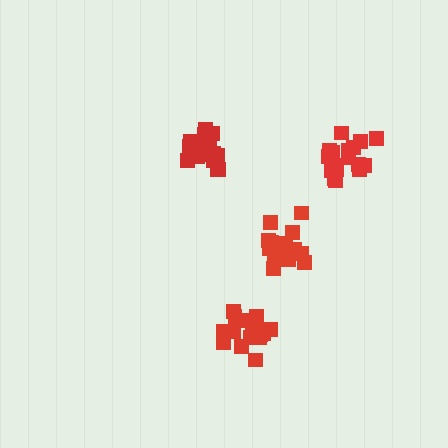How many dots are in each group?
Group 1: 18 dots, Group 2: 19 dots, Group 3: 19 dots, Group 4: 18 dots (74 total).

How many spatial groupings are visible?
There are 4 spatial groupings.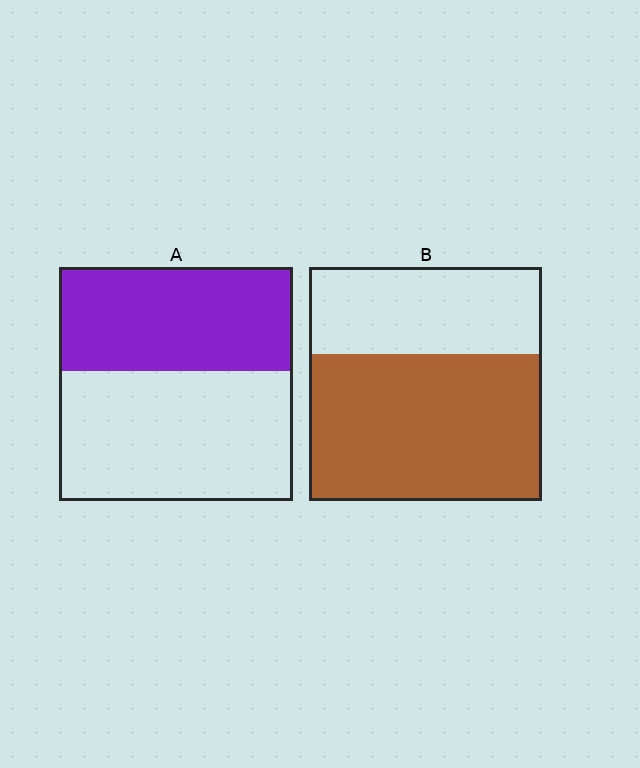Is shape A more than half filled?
No.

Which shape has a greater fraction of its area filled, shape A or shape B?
Shape B.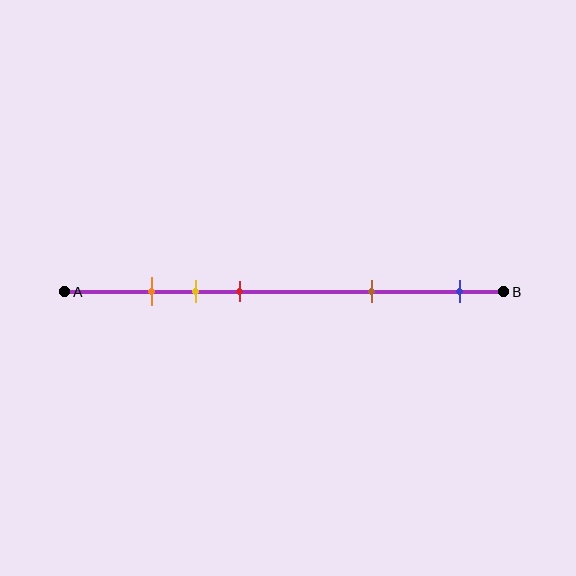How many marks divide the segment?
There are 5 marks dividing the segment.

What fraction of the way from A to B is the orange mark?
The orange mark is approximately 20% (0.2) of the way from A to B.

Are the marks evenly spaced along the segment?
No, the marks are not evenly spaced.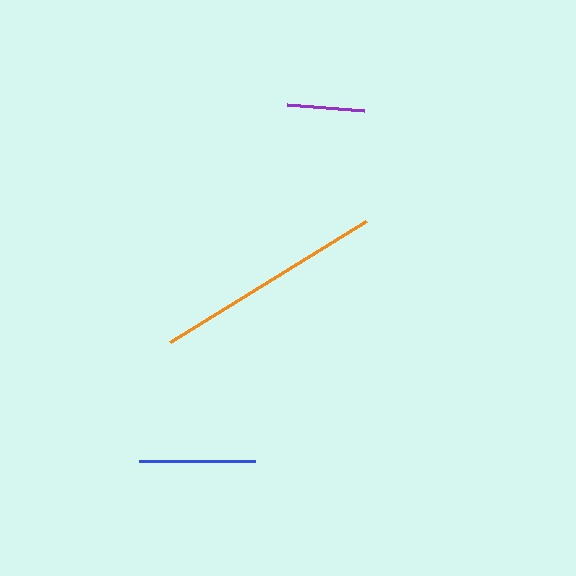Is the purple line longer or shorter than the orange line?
The orange line is longer than the purple line.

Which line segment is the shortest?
The purple line is the shortest at approximately 78 pixels.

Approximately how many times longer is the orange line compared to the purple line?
The orange line is approximately 3.0 times the length of the purple line.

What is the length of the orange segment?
The orange segment is approximately 230 pixels long.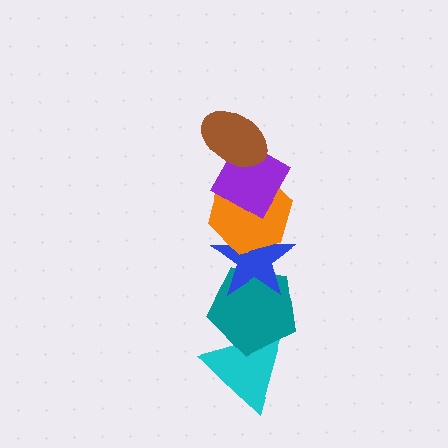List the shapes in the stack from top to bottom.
From top to bottom: the brown ellipse, the purple diamond, the orange hexagon, the blue star, the teal pentagon, the cyan triangle.